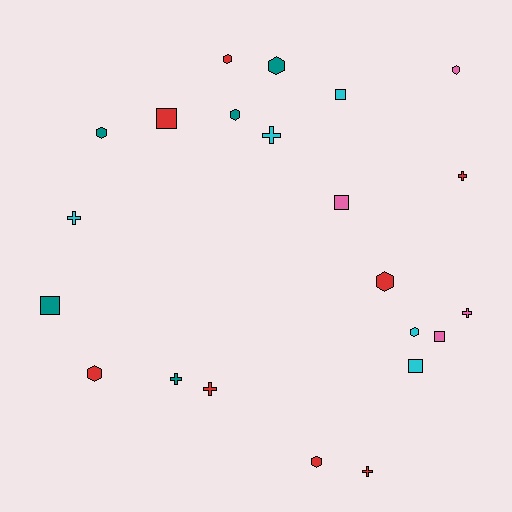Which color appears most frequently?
Red, with 8 objects.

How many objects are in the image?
There are 22 objects.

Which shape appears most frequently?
Hexagon, with 9 objects.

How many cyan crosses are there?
There are 2 cyan crosses.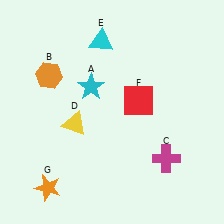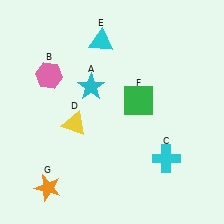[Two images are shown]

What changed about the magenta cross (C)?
In Image 1, C is magenta. In Image 2, it changed to cyan.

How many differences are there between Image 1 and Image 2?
There are 3 differences between the two images.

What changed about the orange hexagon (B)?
In Image 1, B is orange. In Image 2, it changed to pink.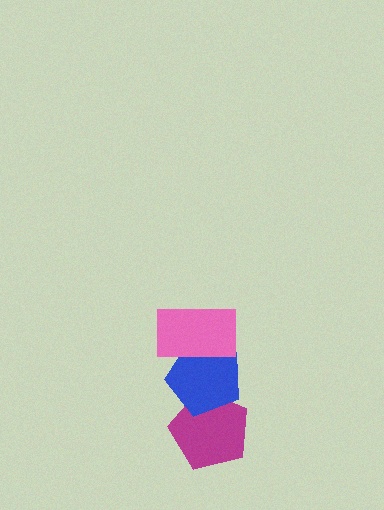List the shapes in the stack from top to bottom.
From top to bottom: the pink rectangle, the blue pentagon, the magenta pentagon.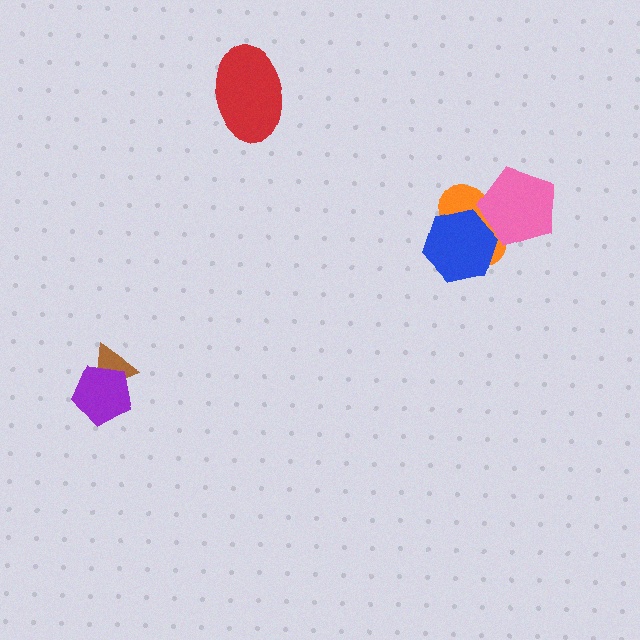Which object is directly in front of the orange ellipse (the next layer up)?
The blue hexagon is directly in front of the orange ellipse.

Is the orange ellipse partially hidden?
Yes, it is partially covered by another shape.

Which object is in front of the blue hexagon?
The pink pentagon is in front of the blue hexagon.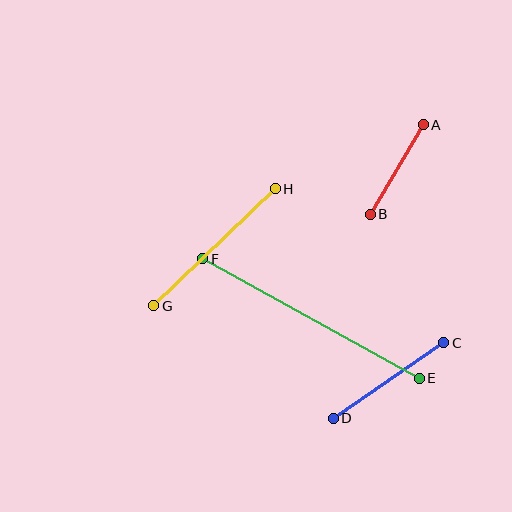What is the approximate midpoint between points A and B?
The midpoint is at approximately (397, 170) pixels.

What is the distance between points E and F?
The distance is approximately 247 pixels.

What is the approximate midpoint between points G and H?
The midpoint is at approximately (215, 247) pixels.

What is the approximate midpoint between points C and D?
The midpoint is at approximately (388, 381) pixels.